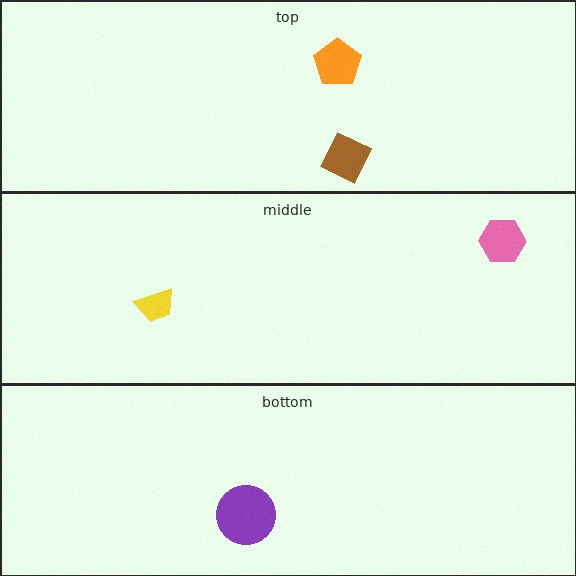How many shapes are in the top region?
2.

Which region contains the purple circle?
The bottom region.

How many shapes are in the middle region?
2.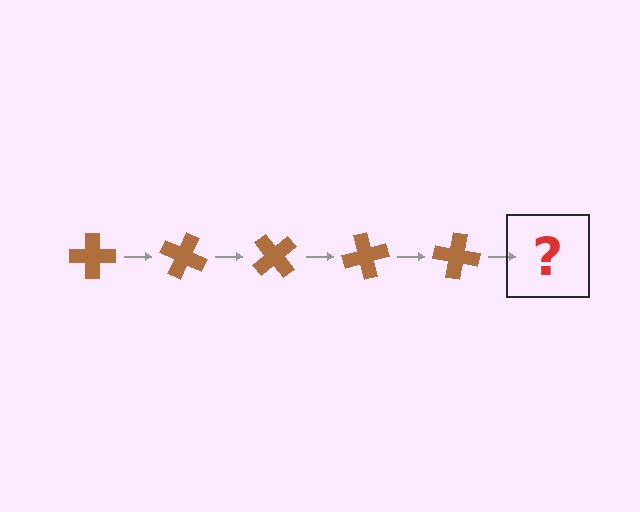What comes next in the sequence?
The next element should be a brown cross rotated 125 degrees.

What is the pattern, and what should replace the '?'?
The pattern is that the cross rotates 25 degrees each step. The '?' should be a brown cross rotated 125 degrees.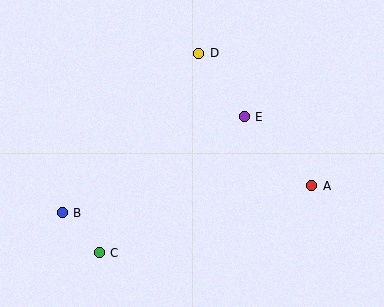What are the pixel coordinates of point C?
Point C is at (99, 253).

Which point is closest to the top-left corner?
Point D is closest to the top-left corner.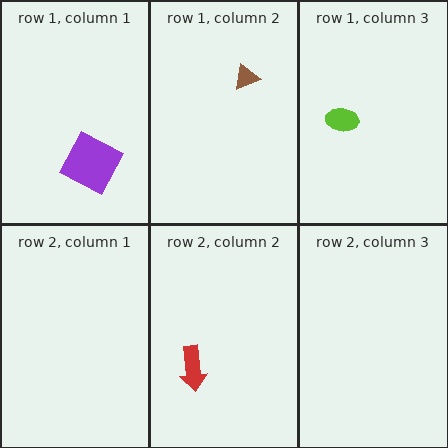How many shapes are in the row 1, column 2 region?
1.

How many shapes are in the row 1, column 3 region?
1.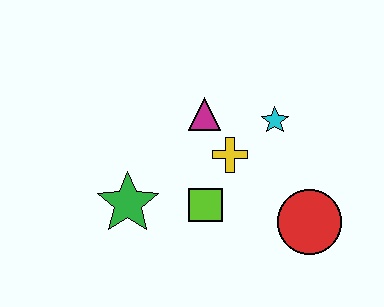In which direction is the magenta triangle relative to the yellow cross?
The magenta triangle is above the yellow cross.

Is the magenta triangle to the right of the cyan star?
No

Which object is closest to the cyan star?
The yellow cross is closest to the cyan star.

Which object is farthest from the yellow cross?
The green star is farthest from the yellow cross.